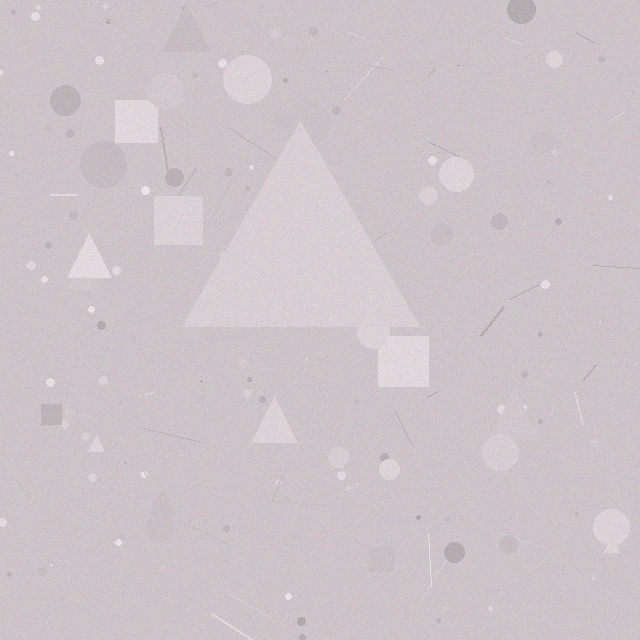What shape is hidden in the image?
A triangle is hidden in the image.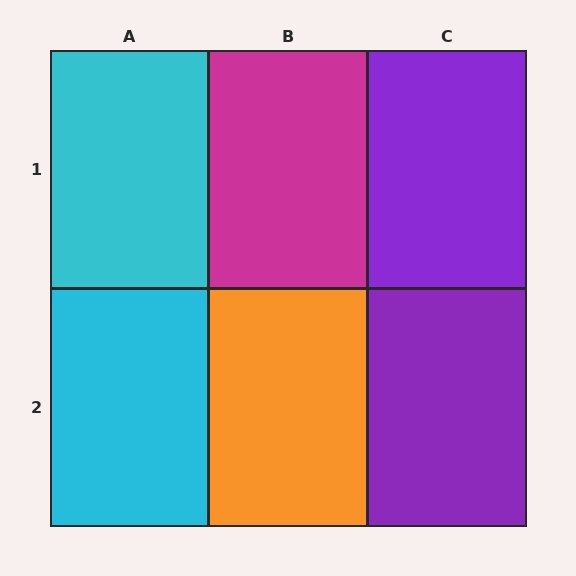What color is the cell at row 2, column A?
Cyan.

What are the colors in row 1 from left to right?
Cyan, magenta, purple.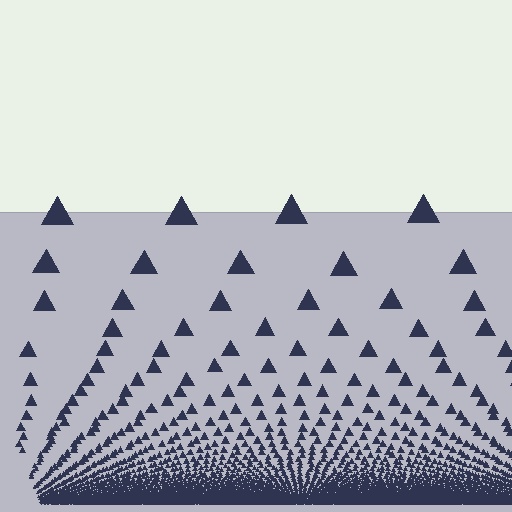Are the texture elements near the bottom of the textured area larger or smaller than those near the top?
Smaller. The gradient is inverted — elements near the bottom are smaller and denser.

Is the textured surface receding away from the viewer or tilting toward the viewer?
The surface appears to tilt toward the viewer. Texture elements get larger and sparser toward the top.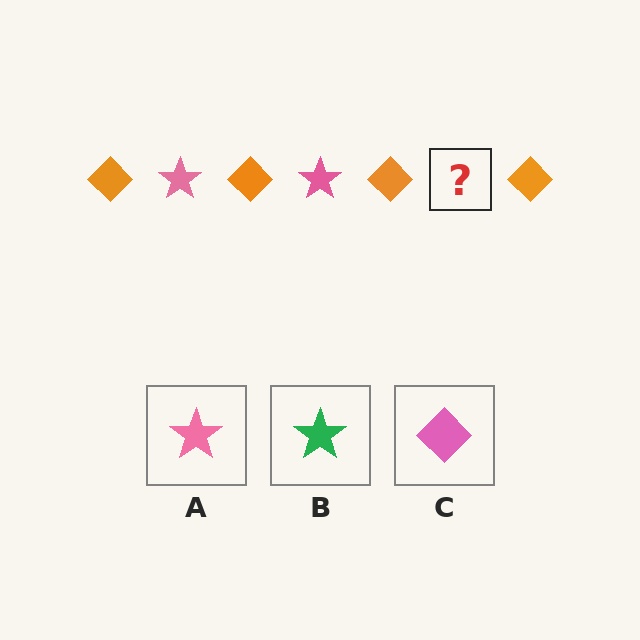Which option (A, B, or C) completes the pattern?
A.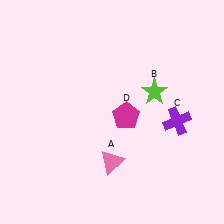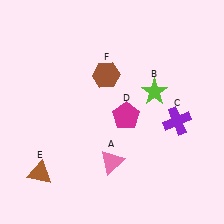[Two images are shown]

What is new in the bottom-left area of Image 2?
A brown triangle (E) was added in the bottom-left area of Image 2.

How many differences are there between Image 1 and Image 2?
There are 2 differences between the two images.